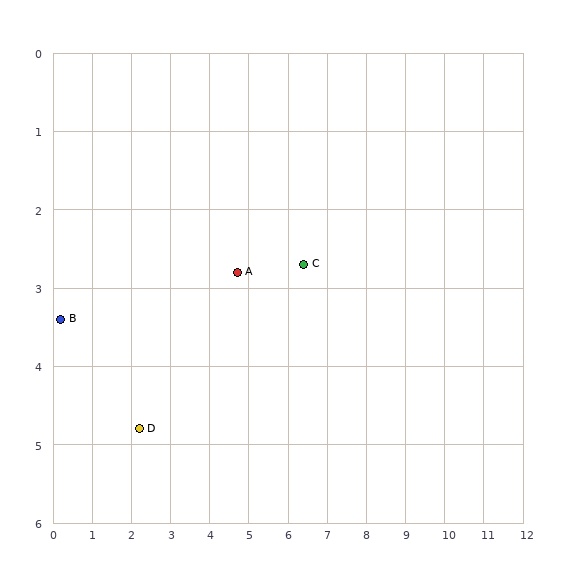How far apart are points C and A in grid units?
Points C and A are about 1.7 grid units apart.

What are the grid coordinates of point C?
Point C is at approximately (6.4, 2.7).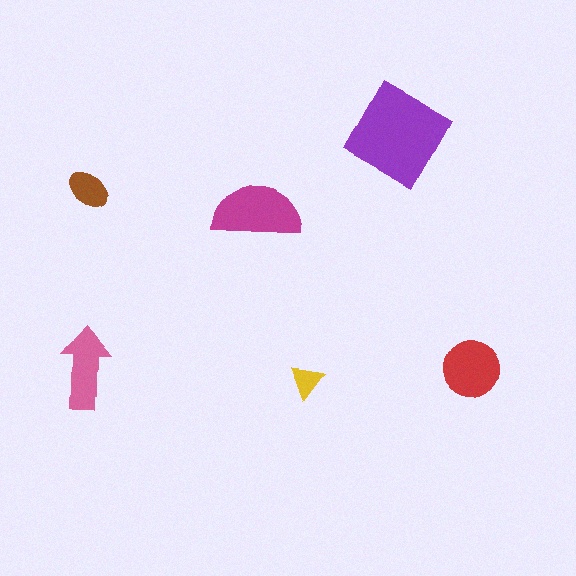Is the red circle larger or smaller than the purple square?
Smaller.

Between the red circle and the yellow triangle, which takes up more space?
The red circle.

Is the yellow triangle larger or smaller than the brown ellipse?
Smaller.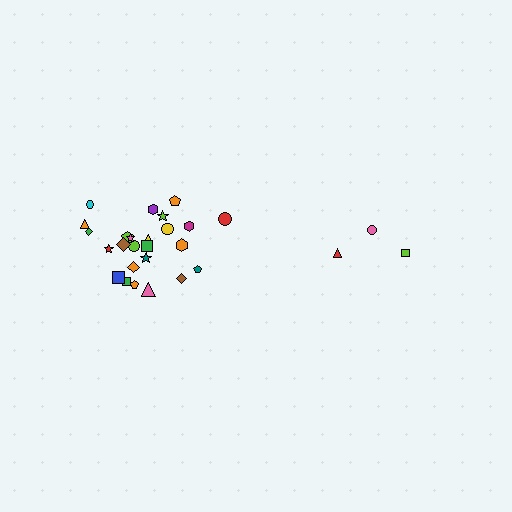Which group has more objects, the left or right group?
The left group.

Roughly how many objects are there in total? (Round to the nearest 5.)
Roughly 30 objects in total.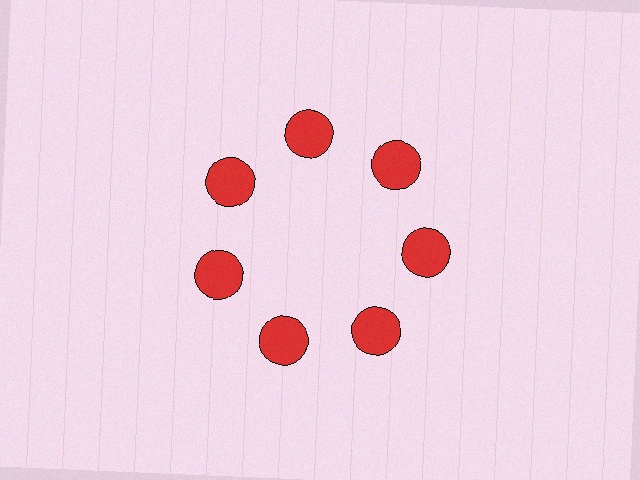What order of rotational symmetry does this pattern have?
This pattern has 7-fold rotational symmetry.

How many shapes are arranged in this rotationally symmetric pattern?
There are 7 shapes, arranged in 7 groups of 1.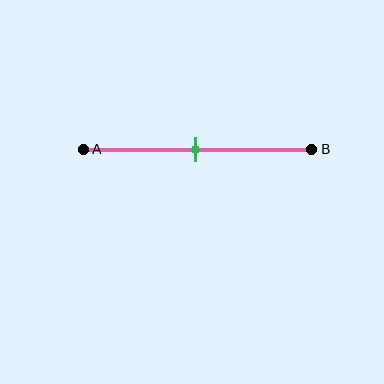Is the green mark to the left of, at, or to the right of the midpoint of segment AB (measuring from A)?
The green mark is approximately at the midpoint of segment AB.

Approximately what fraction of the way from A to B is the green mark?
The green mark is approximately 50% of the way from A to B.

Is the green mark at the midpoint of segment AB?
Yes, the mark is approximately at the midpoint.